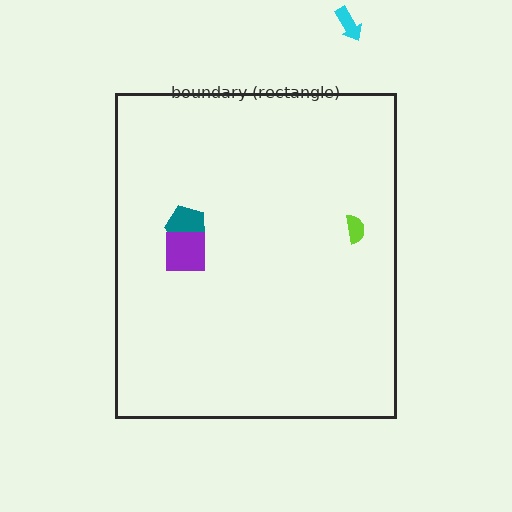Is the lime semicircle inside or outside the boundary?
Inside.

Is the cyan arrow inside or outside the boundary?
Outside.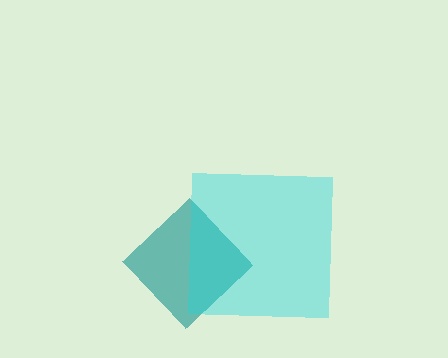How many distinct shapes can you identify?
There are 2 distinct shapes: a teal diamond, a cyan square.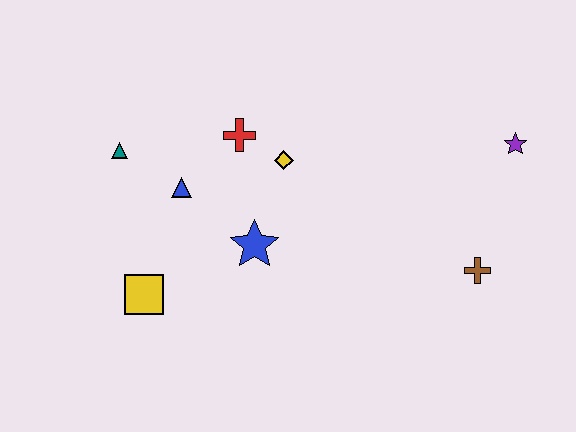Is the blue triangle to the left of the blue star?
Yes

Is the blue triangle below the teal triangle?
Yes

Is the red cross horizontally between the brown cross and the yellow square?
Yes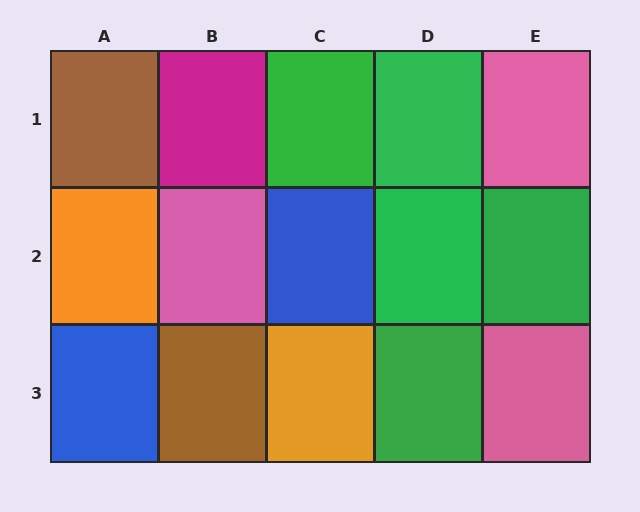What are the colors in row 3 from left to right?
Blue, brown, orange, green, pink.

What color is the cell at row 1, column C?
Green.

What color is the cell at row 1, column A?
Brown.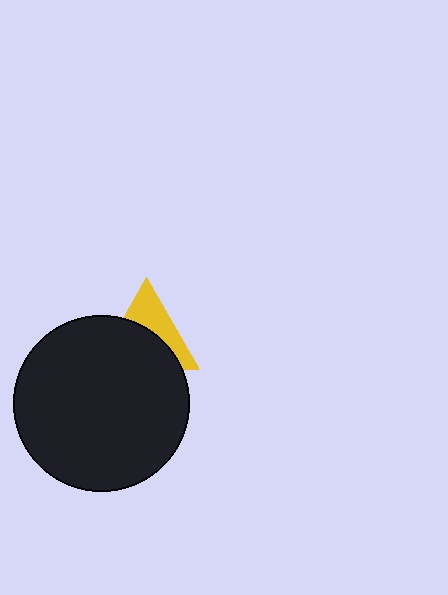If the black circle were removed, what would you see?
You would see the complete yellow triangle.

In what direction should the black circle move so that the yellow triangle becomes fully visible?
The black circle should move down. That is the shortest direction to clear the overlap and leave the yellow triangle fully visible.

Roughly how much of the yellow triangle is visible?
A small part of it is visible (roughly 43%).